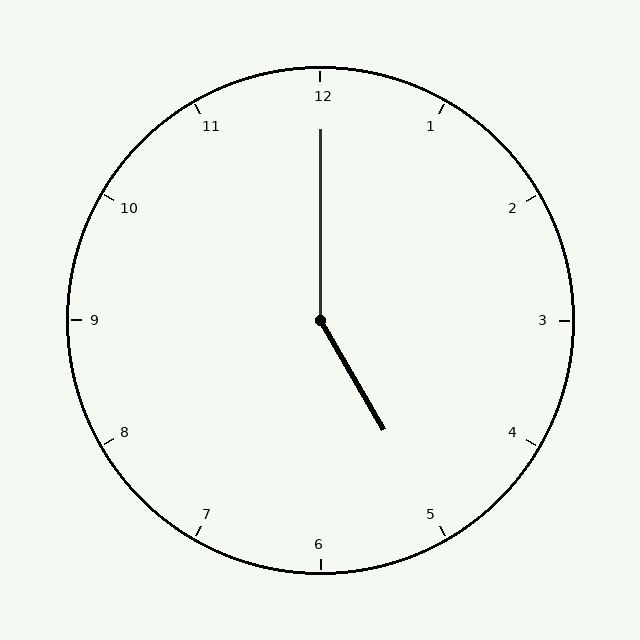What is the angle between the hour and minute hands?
Approximately 150 degrees.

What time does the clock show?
5:00.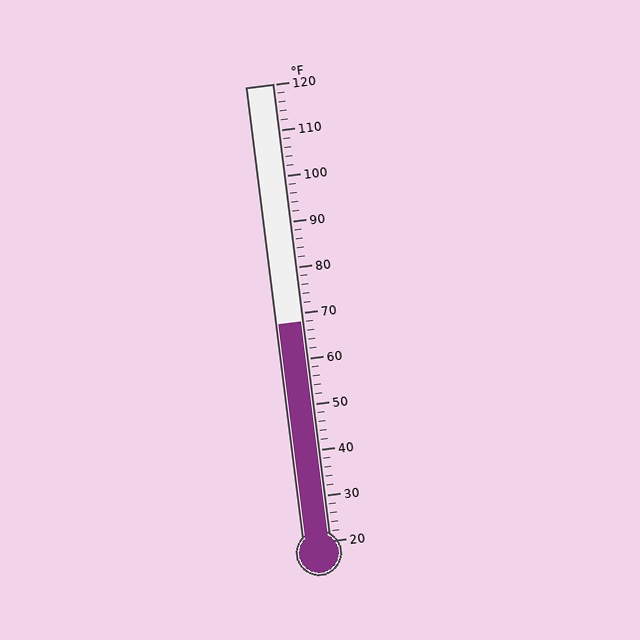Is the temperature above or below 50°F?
The temperature is above 50°F.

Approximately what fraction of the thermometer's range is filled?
The thermometer is filled to approximately 50% of its range.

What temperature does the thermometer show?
The thermometer shows approximately 68°F.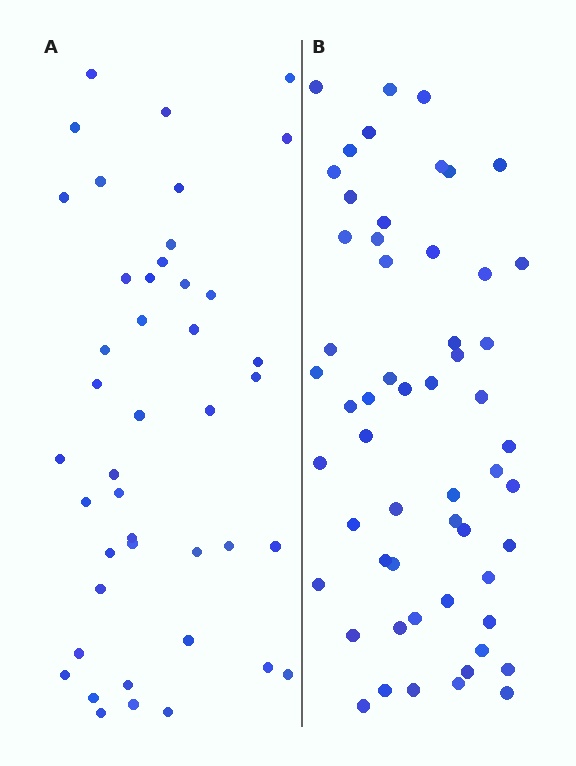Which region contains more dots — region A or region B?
Region B (the right region) has more dots.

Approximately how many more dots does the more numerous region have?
Region B has approximately 15 more dots than region A.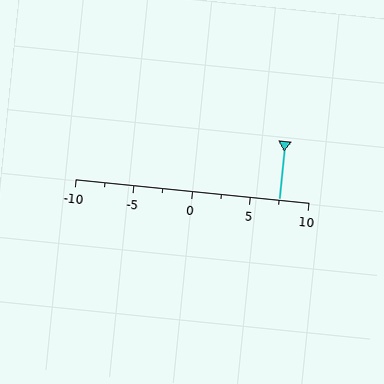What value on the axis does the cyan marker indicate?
The marker indicates approximately 7.5.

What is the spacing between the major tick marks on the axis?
The major ticks are spaced 5 apart.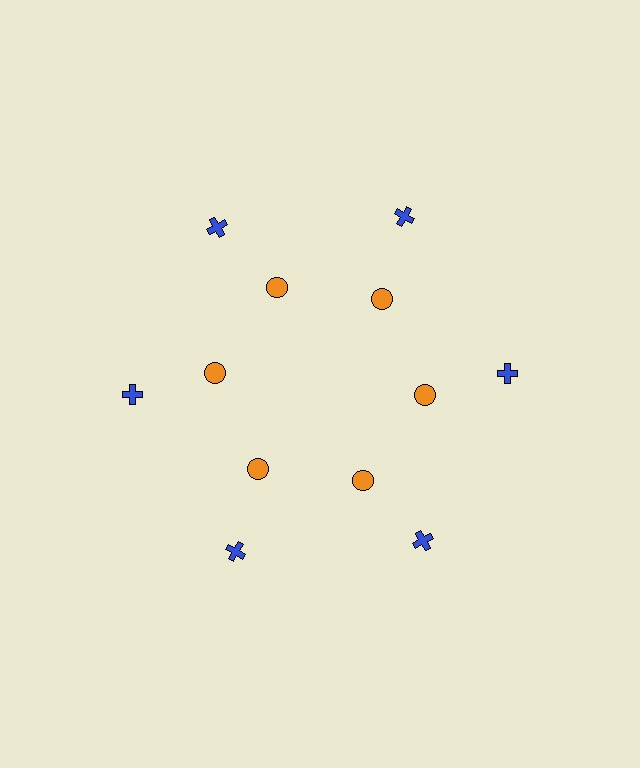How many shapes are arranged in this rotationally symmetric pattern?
There are 12 shapes, arranged in 6 groups of 2.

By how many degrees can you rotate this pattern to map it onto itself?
The pattern maps onto itself every 60 degrees of rotation.